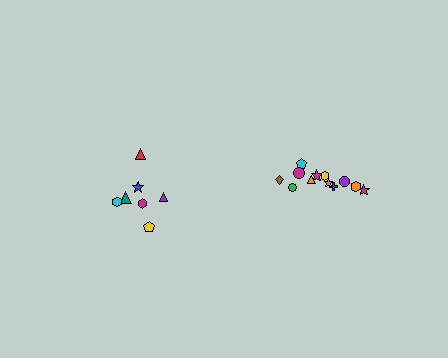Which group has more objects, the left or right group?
The right group.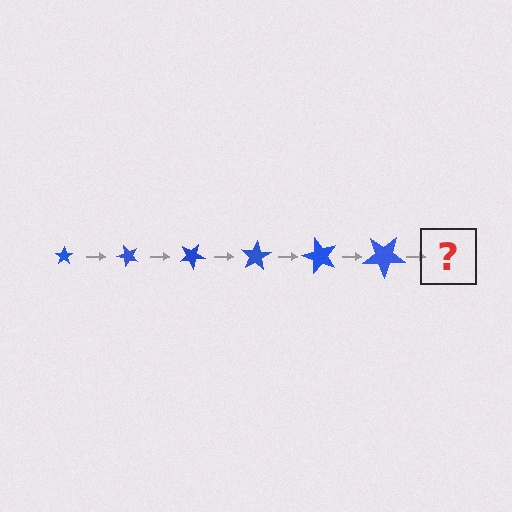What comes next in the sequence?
The next element should be a star, larger than the previous one and rotated 300 degrees from the start.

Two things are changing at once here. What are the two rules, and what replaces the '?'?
The two rules are that the star grows larger each step and it rotates 50 degrees each step. The '?' should be a star, larger than the previous one and rotated 300 degrees from the start.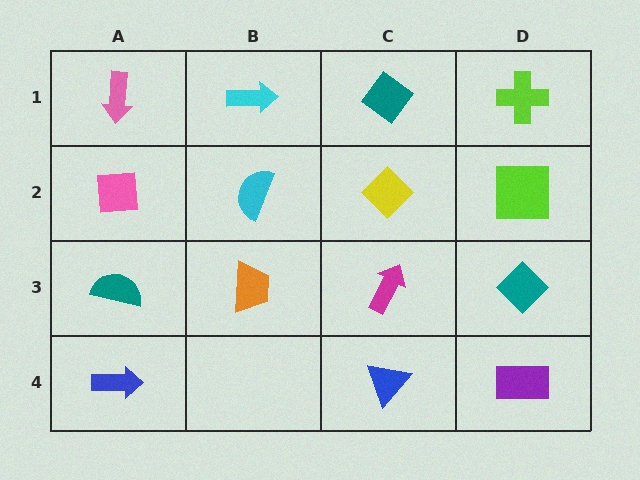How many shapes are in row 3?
4 shapes.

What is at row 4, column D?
A purple rectangle.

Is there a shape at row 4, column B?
No, that cell is empty.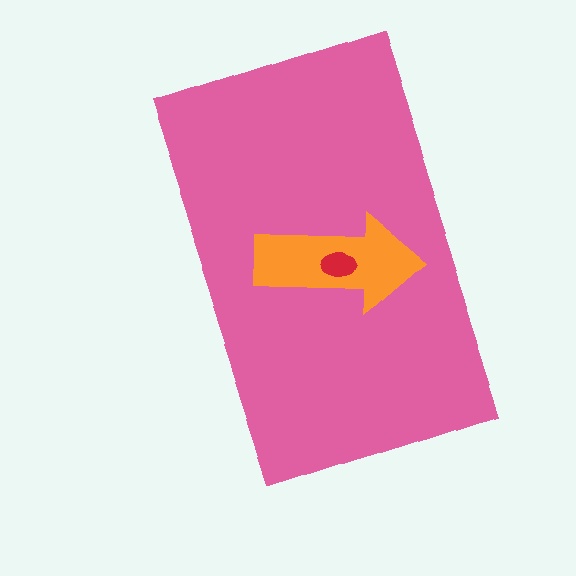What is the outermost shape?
The pink rectangle.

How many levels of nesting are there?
3.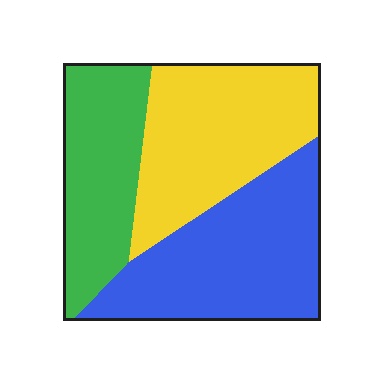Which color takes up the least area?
Green, at roughly 25%.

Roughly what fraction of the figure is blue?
Blue takes up between a quarter and a half of the figure.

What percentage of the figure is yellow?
Yellow takes up about three eighths (3/8) of the figure.